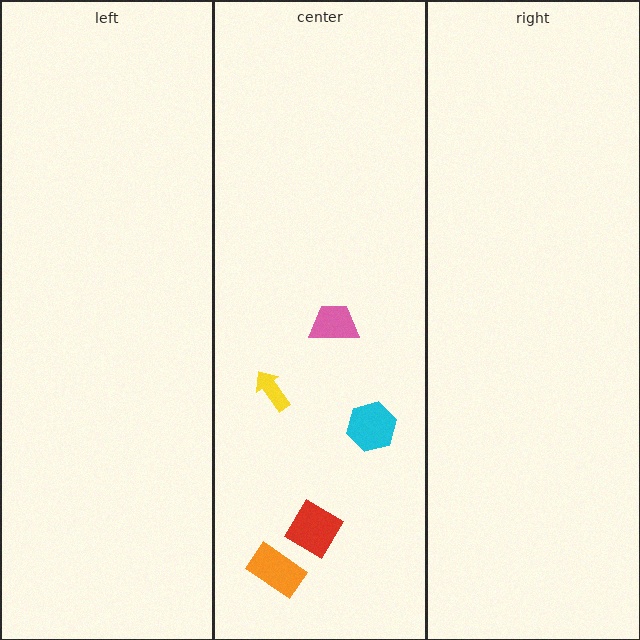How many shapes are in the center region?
5.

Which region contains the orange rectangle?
The center region.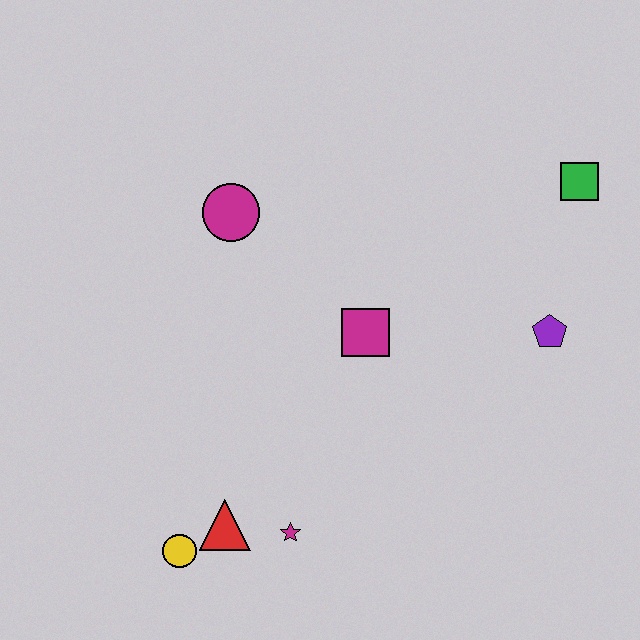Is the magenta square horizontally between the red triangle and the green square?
Yes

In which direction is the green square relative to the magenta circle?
The green square is to the right of the magenta circle.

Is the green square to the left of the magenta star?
No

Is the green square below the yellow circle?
No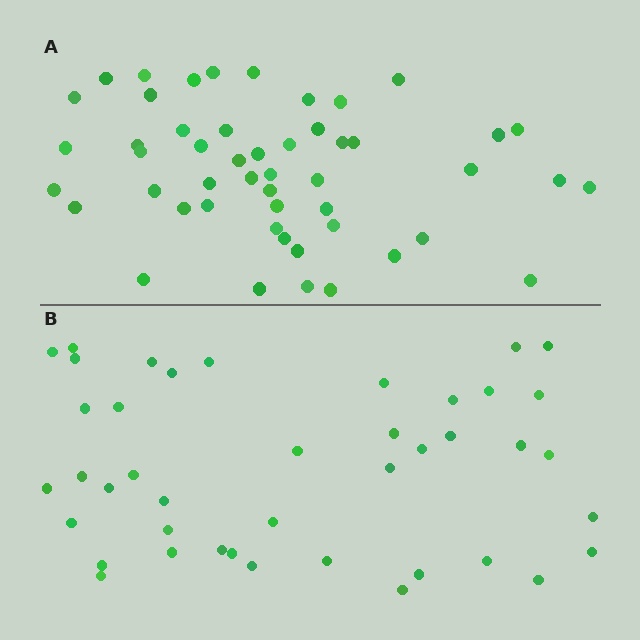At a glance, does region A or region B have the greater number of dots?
Region A (the top region) has more dots.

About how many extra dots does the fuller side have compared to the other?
Region A has roughly 8 or so more dots than region B.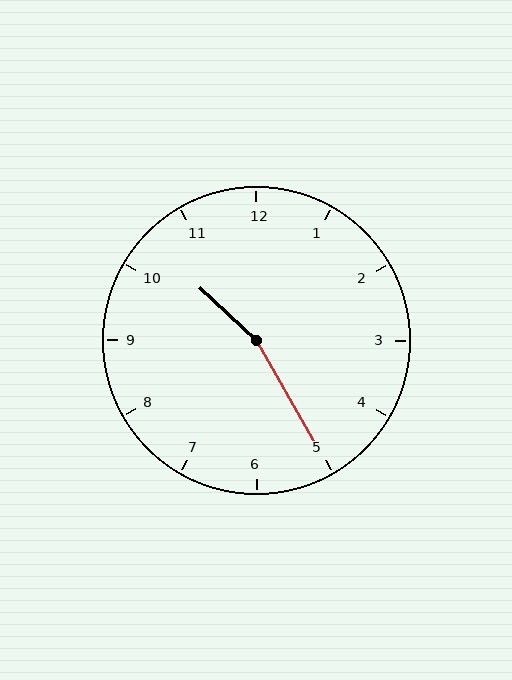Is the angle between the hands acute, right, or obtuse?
It is obtuse.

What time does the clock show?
10:25.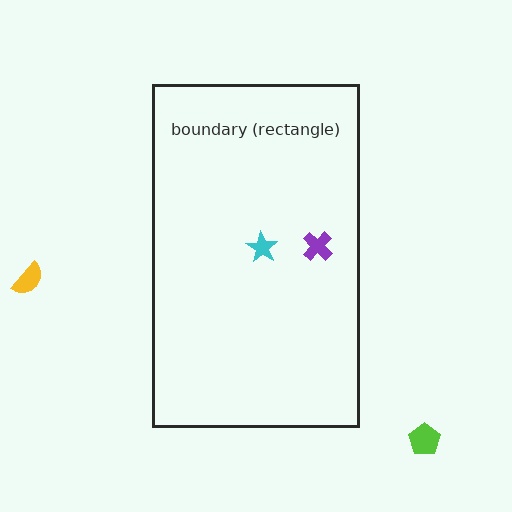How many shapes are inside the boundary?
2 inside, 2 outside.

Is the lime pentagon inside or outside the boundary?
Outside.